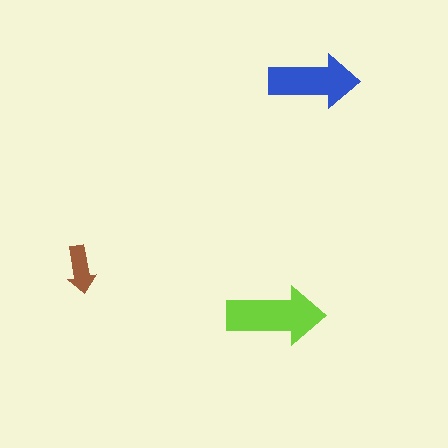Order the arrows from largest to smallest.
the lime one, the blue one, the brown one.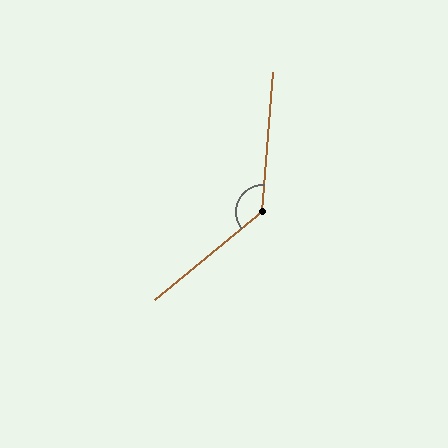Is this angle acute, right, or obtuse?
It is obtuse.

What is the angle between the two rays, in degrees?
Approximately 134 degrees.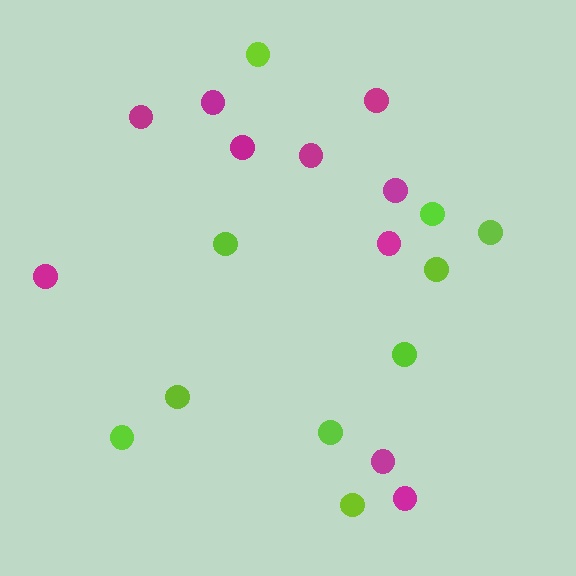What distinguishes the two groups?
There are 2 groups: one group of lime circles (10) and one group of magenta circles (10).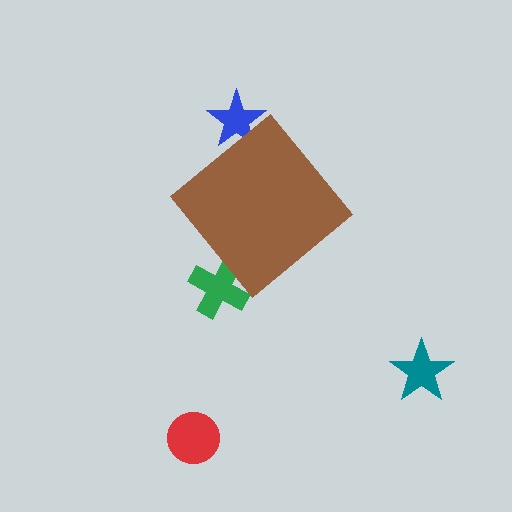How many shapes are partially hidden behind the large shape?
2 shapes are partially hidden.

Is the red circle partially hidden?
No, the red circle is fully visible.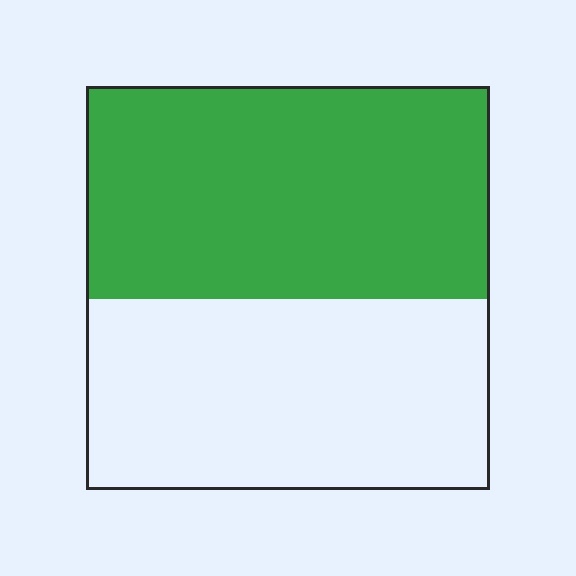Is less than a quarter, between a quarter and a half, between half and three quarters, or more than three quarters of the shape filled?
Between half and three quarters.